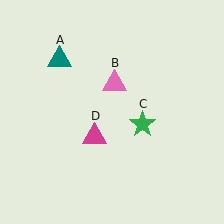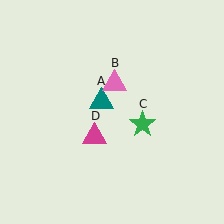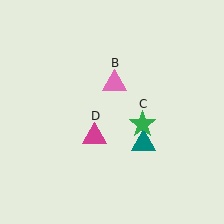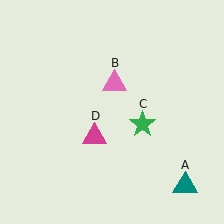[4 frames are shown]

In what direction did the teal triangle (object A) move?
The teal triangle (object A) moved down and to the right.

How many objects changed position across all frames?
1 object changed position: teal triangle (object A).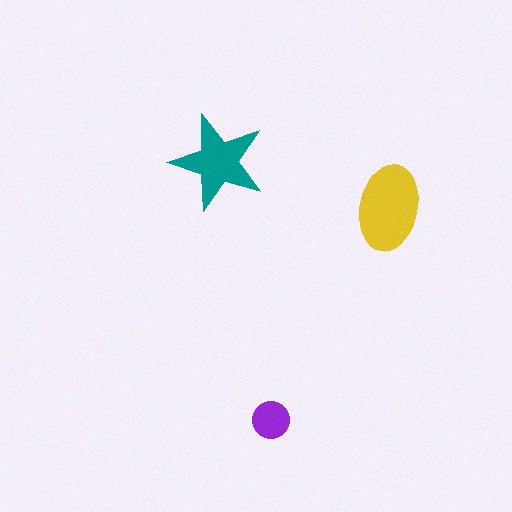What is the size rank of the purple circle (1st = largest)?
3rd.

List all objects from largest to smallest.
The yellow ellipse, the teal star, the purple circle.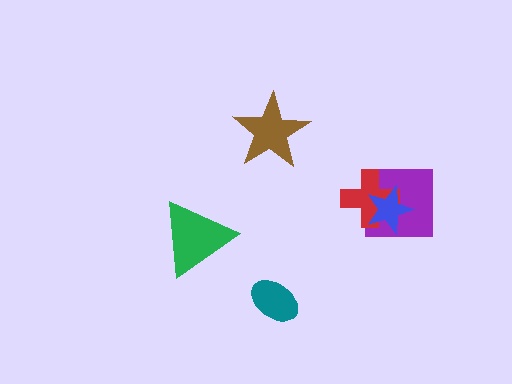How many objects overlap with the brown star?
0 objects overlap with the brown star.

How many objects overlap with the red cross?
2 objects overlap with the red cross.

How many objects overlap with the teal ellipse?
0 objects overlap with the teal ellipse.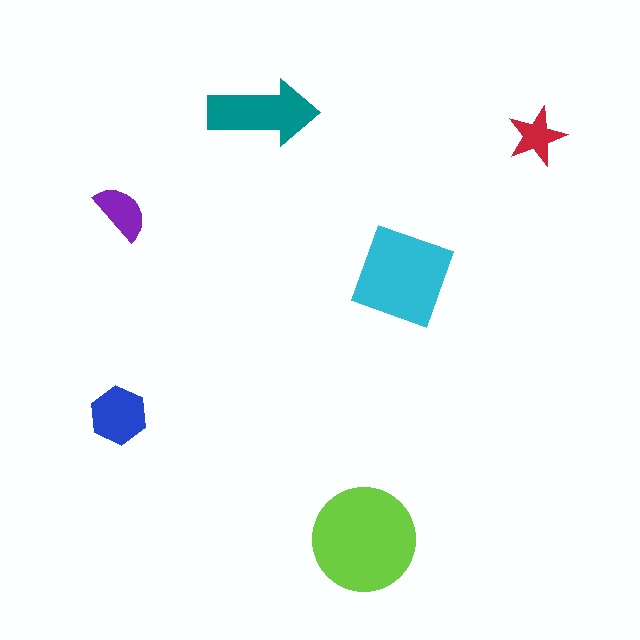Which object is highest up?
The teal arrow is topmost.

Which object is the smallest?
The red star.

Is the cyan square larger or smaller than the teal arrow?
Larger.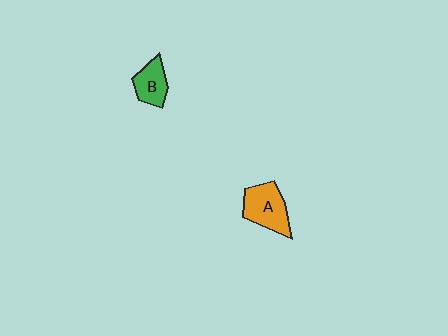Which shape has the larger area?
Shape A (orange).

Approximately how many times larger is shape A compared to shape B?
Approximately 1.5 times.